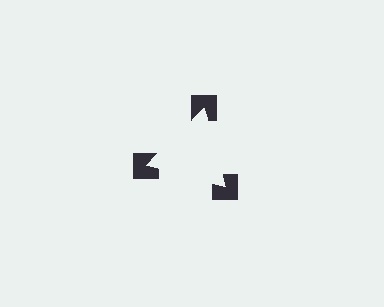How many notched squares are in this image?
There are 3 — one at each vertex of the illusory triangle.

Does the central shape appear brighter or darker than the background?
It typically appears slightly brighter than the background, even though no actual brightness change is drawn.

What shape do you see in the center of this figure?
An illusory triangle — its edges are inferred from the aligned wedge cuts in the notched squares, not physically drawn.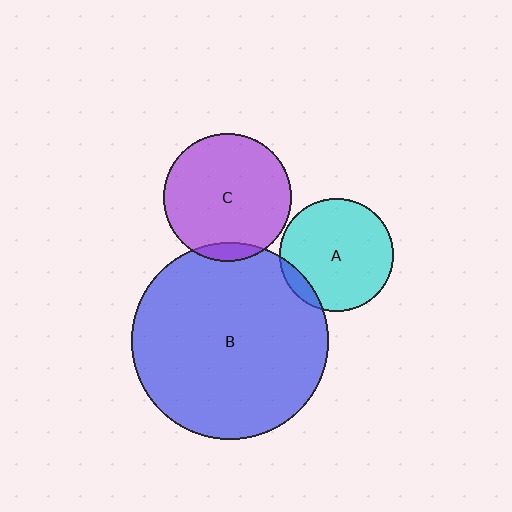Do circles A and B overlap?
Yes.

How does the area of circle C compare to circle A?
Approximately 1.3 times.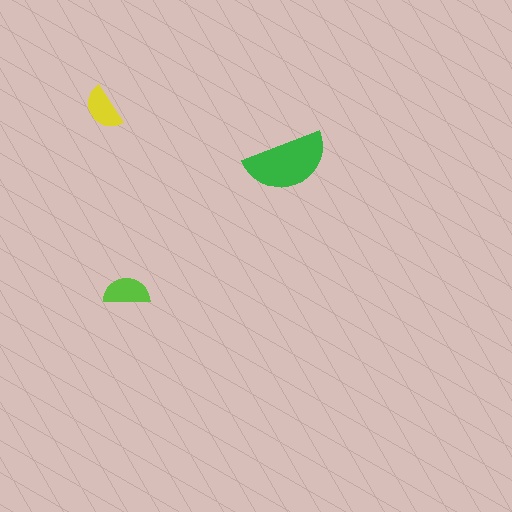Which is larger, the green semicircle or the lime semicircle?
The green one.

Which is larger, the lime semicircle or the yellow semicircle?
The lime one.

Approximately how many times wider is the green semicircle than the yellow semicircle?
About 2 times wider.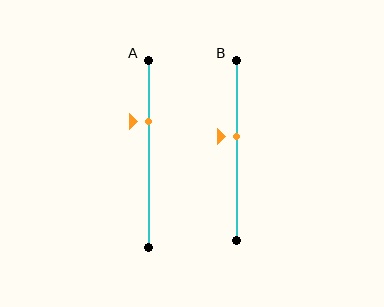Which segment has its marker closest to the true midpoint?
Segment B has its marker closest to the true midpoint.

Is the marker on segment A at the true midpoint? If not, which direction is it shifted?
No, the marker on segment A is shifted upward by about 17% of the segment length.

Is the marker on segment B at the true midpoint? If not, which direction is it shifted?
No, the marker on segment B is shifted upward by about 8% of the segment length.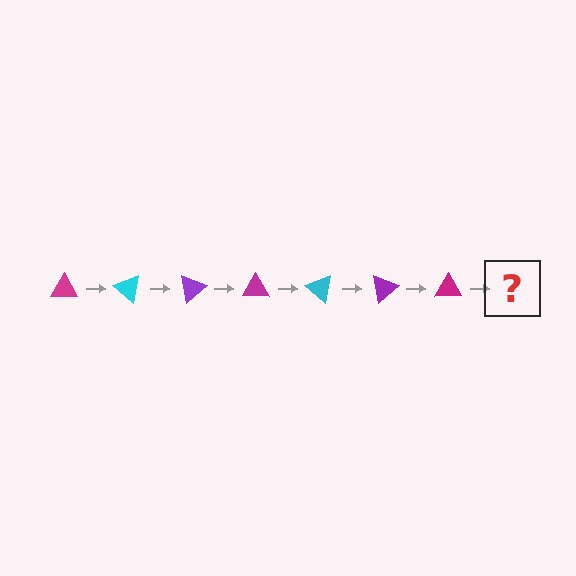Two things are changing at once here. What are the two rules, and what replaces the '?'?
The two rules are that it rotates 40 degrees each step and the color cycles through magenta, cyan, and purple. The '?' should be a cyan triangle, rotated 280 degrees from the start.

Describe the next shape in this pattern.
It should be a cyan triangle, rotated 280 degrees from the start.